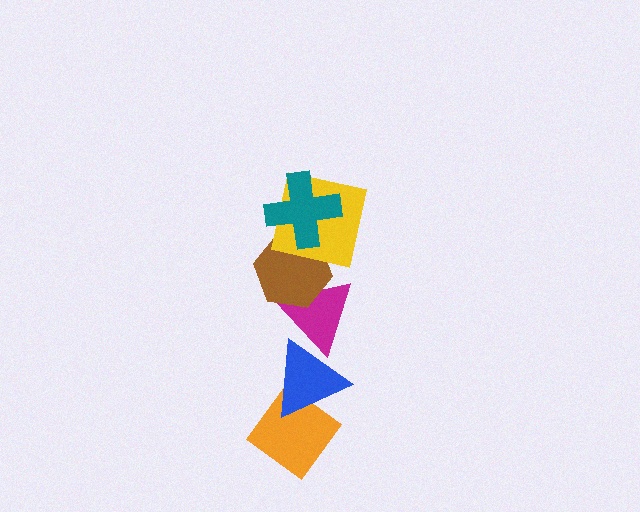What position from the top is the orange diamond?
The orange diamond is 6th from the top.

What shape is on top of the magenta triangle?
The brown hexagon is on top of the magenta triangle.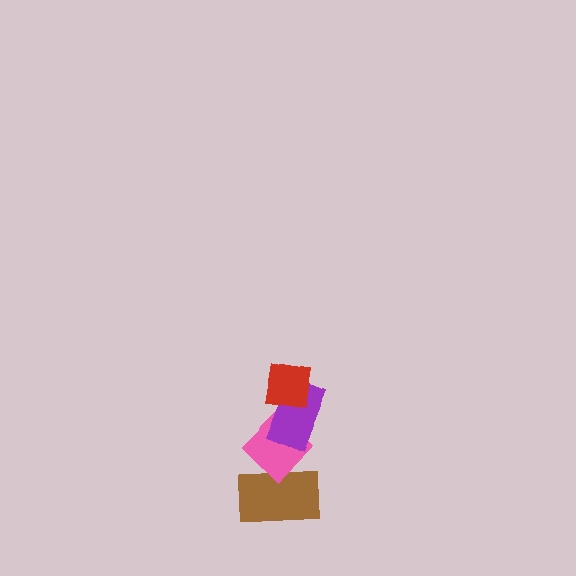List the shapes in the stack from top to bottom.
From top to bottom: the red square, the purple rectangle, the pink diamond, the brown rectangle.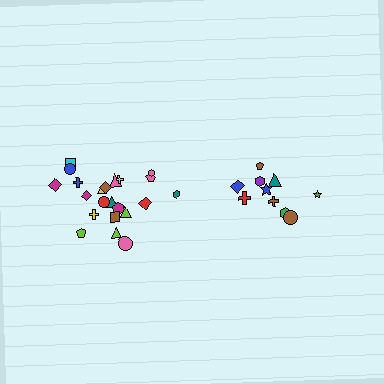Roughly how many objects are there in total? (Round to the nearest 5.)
Roughly 30 objects in total.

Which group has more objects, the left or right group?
The left group.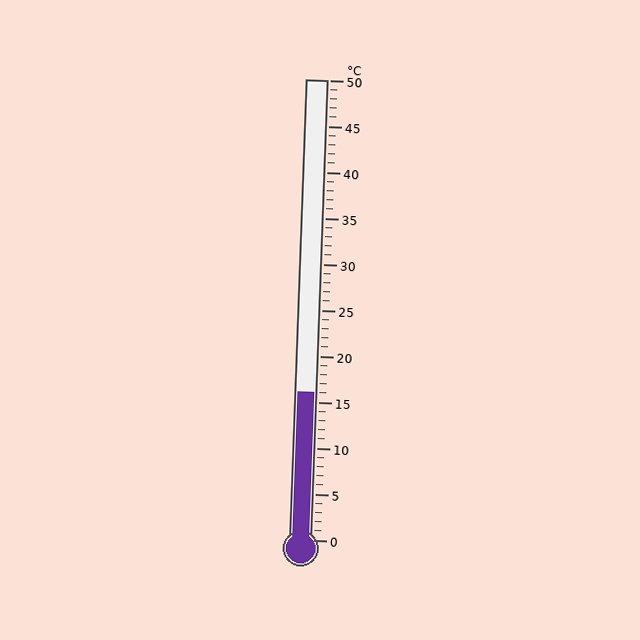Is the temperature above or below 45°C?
The temperature is below 45°C.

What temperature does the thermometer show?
The thermometer shows approximately 16°C.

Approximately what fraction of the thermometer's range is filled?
The thermometer is filled to approximately 30% of its range.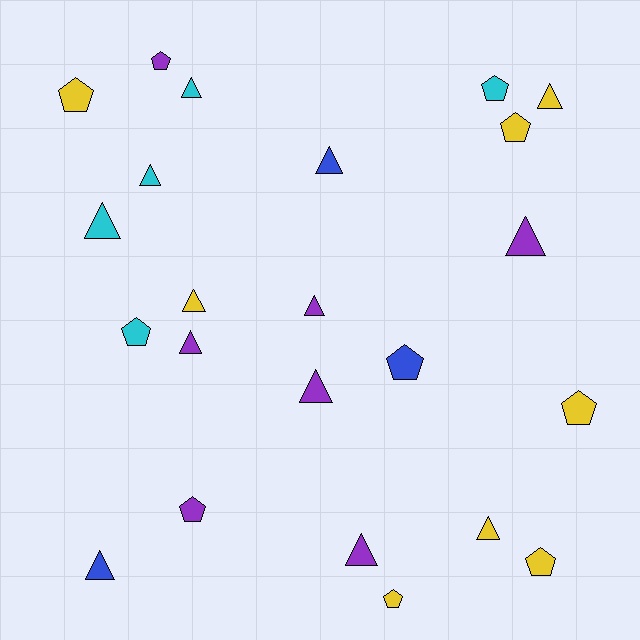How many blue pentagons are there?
There is 1 blue pentagon.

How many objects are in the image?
There are 23 objects.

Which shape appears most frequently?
Triangle, with 13 objects.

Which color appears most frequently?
Yellow, with 8 objects.